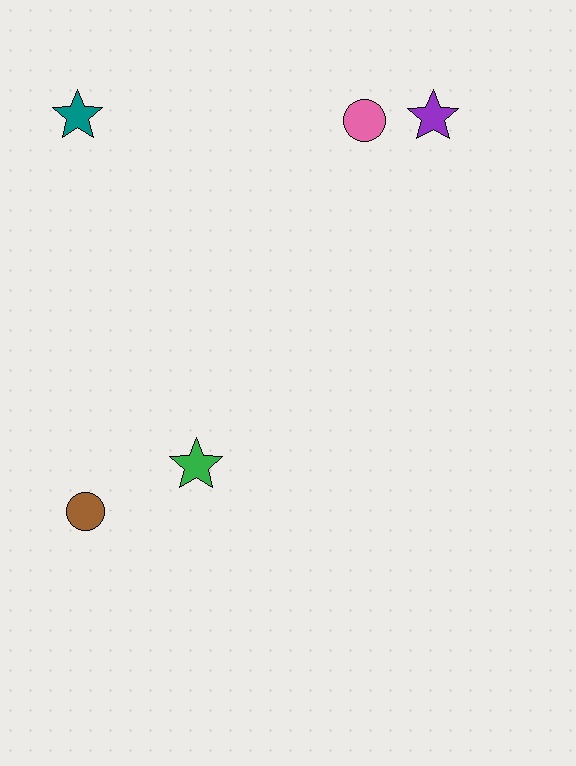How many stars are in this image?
There are 3 stars.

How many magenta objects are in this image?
There are no magenta objects.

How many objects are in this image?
There are 5 objects.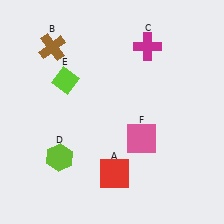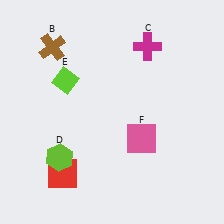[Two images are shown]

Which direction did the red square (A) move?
The red square (A) moved left.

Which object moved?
The red square (A) moved left.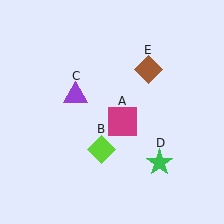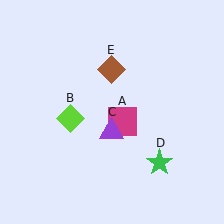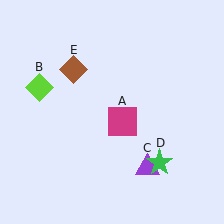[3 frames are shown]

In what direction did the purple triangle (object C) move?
The purple triangle (object C) moved down and to the right.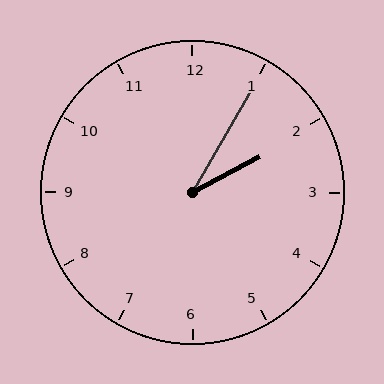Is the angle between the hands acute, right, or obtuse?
It is acute.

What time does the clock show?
2:05.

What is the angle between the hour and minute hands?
Approximately 32 degrees.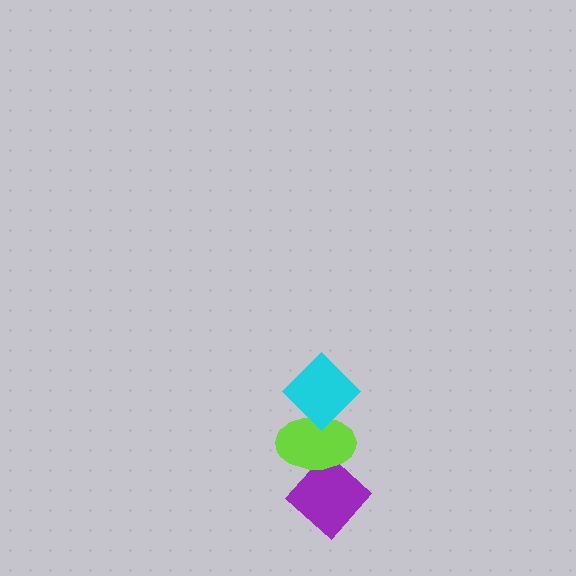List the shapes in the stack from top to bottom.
From top to bottom: the cyan diamond, the lime ellipse, the purple diamond.